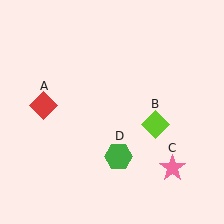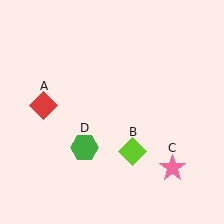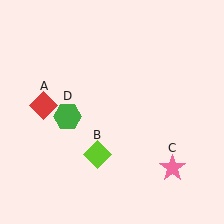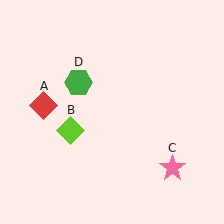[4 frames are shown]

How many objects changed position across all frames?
2 objects changed position: lime diamond (object B), green hexagon (object D).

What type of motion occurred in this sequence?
The lime diamond (object B), green hexagon (object D) rotated clockwise around the center of the scene.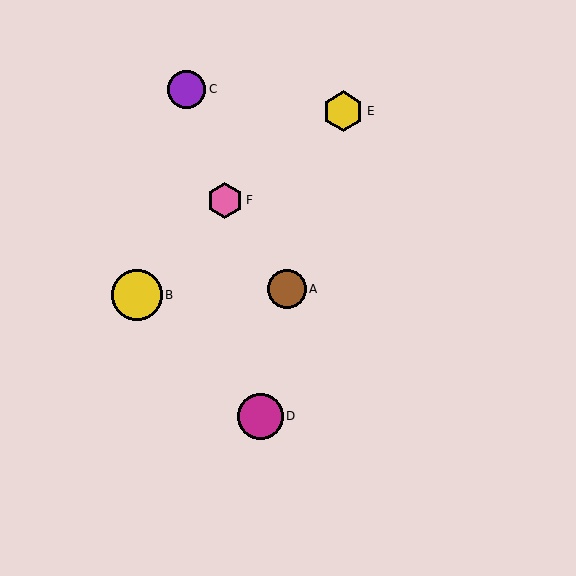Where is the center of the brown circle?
The center of the brown circle is at (287, 289).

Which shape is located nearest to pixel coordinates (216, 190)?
The pink hexagon (labeled F) at (225, 200) is nearest to that location.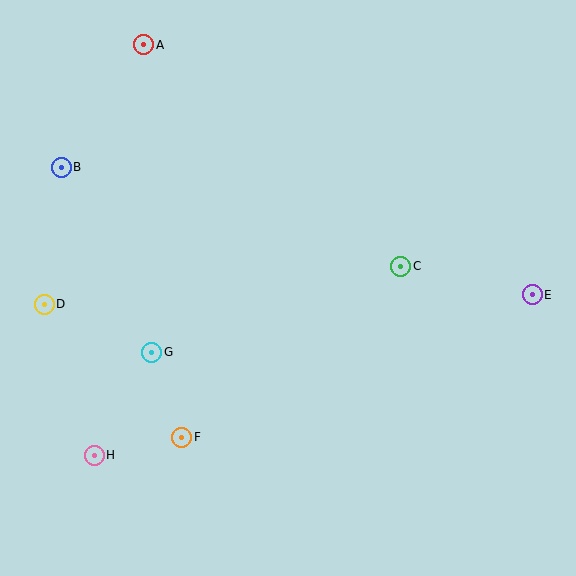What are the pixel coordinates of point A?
Point A is at (144, 45).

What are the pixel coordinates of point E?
Point E is at (532, 295).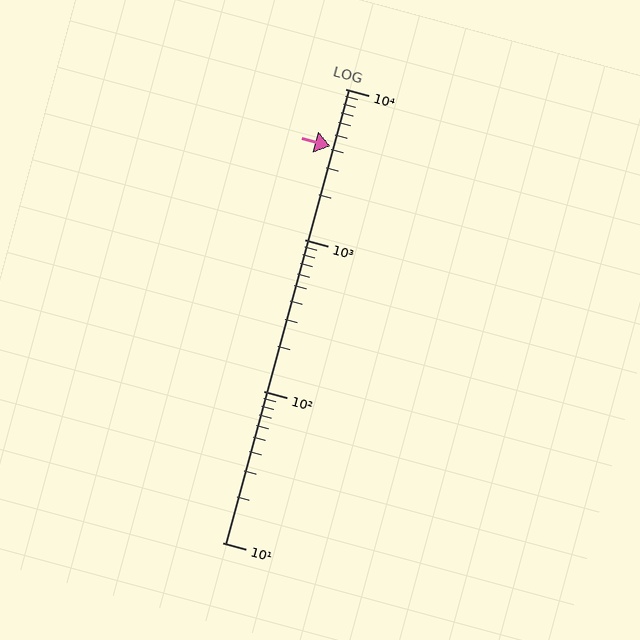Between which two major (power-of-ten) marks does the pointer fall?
The pointer is between 1000 and 10000.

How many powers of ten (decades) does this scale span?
The scale spans 3 decades, from 10 to 10000.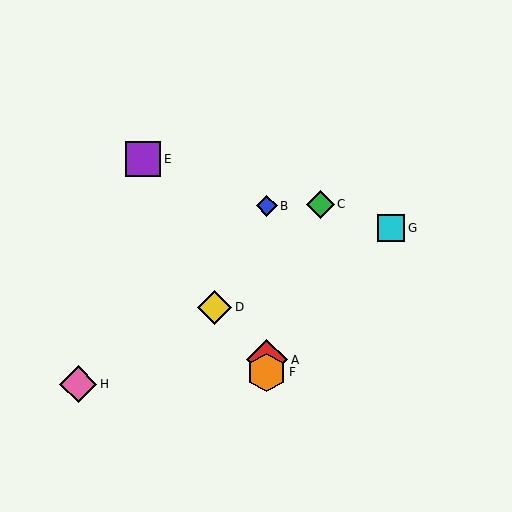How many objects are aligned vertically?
3 objects (A, B, F) are aligned vertically.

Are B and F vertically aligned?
Yes, both are at x≈267.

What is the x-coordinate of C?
Object C is at x≈320.